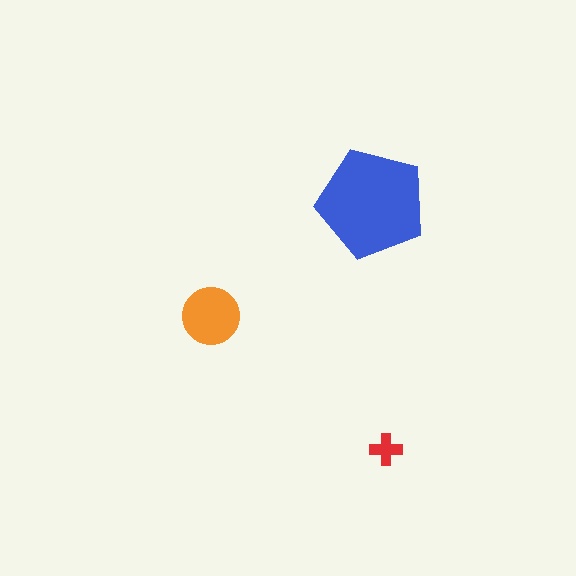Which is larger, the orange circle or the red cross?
The orange circle.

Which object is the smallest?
The red cross.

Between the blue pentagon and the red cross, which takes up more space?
The blue pentagon.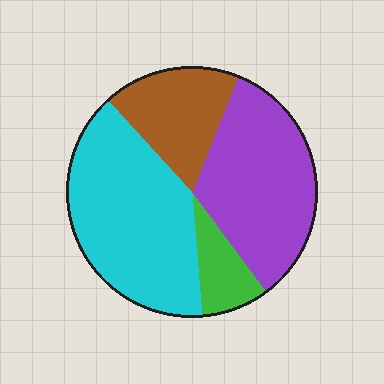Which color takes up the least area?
Green, at roughly 10%.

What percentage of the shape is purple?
Purple takes up about one third (1/3) of the shape.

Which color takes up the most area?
Cyan, at roughly 40%.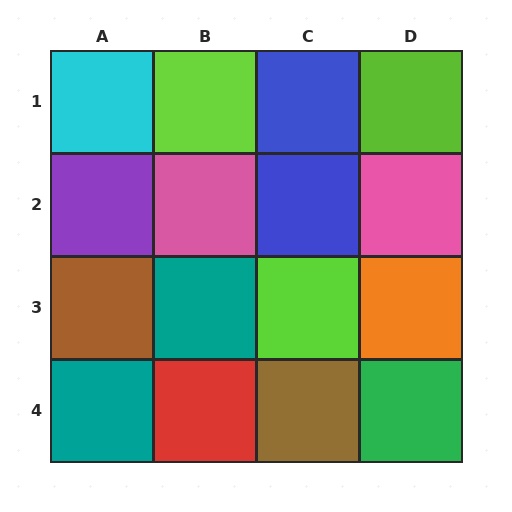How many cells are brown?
2 cells are brown.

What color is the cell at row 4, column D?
Green.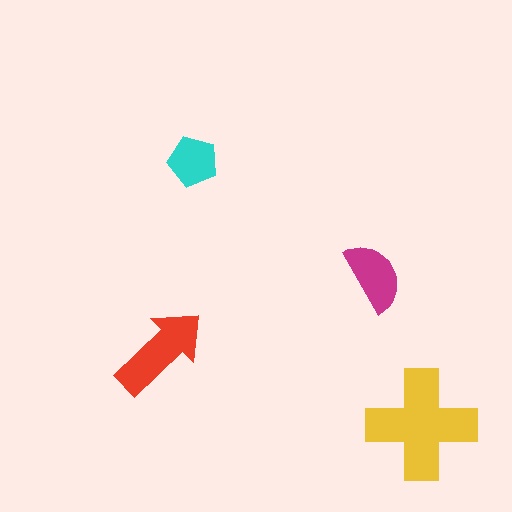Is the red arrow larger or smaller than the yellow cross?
Smaller.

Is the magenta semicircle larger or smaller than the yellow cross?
Smaller.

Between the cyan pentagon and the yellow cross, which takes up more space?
The yellow cross.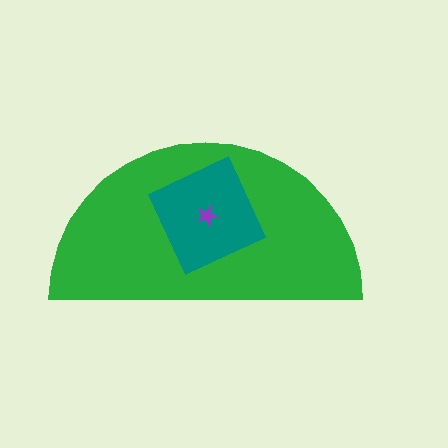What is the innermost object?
The purple star.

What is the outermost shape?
The green semicircle.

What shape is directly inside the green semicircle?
The teal square.